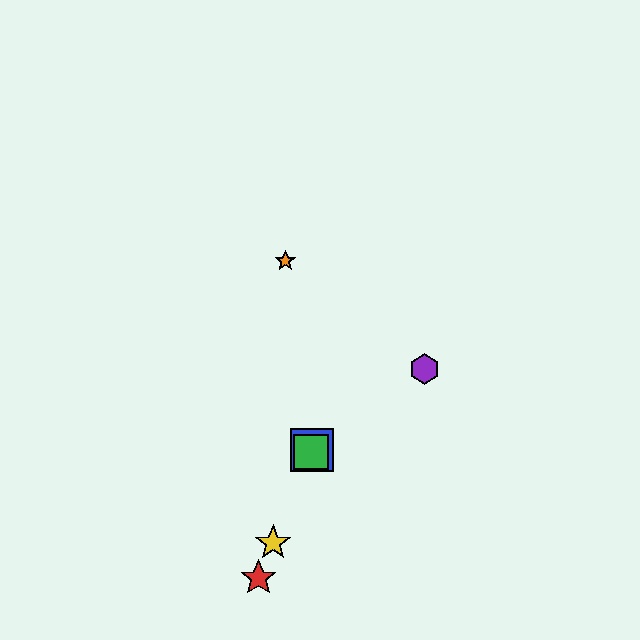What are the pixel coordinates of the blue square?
The blue square is at (312, 450).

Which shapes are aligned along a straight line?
The red star, the blue square, the green square, the yellow star are aligned along a straight line.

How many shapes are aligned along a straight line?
4 shapes (the red star, the blue square, the green square, the yellow star) are aligned along a straight line.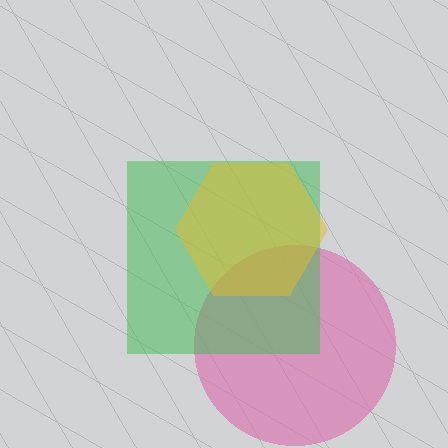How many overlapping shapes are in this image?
There are 3 overlapping shapes in the image.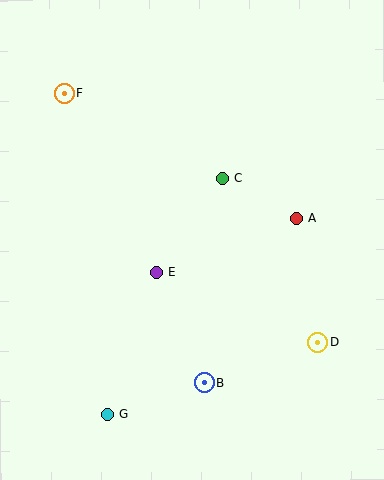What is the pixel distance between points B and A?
The distance between B and A is 189 pixels.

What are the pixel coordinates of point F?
Point F is at (64, 94).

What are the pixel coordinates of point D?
Point D is at (318, 342).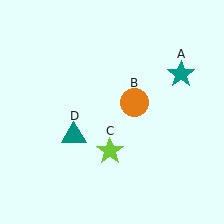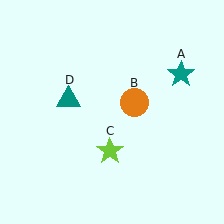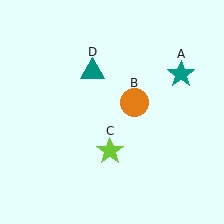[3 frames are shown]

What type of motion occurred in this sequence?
The teal triangle (object D) rotated clockwise around the center of the scene.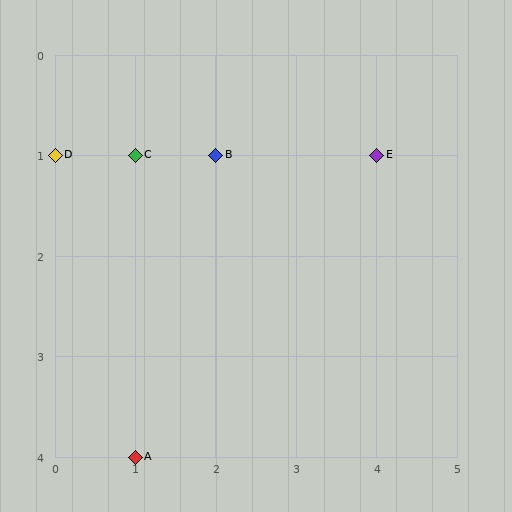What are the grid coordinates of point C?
Point C is at grid coordinates (1, 1).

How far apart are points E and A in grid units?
Points E and A are 3 columns and 3 rows apart (about 4.2 grid units diagonally).